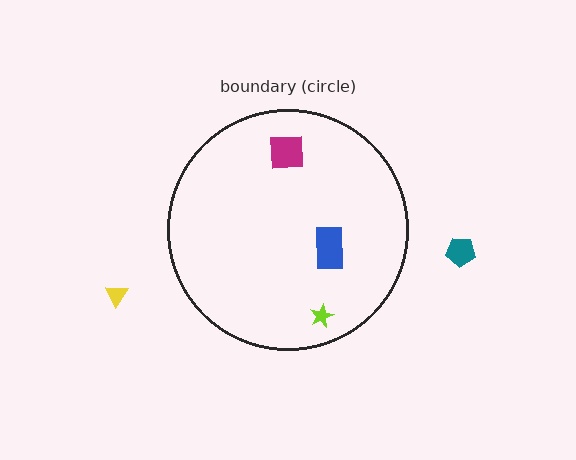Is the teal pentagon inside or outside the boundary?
Outside.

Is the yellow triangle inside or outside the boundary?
Outside.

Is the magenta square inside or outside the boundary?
Inside.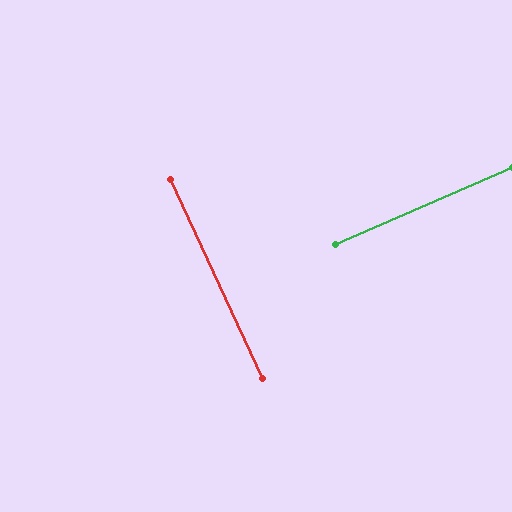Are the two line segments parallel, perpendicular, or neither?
Perpendicular — they meet at approximately 89°.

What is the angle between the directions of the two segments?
Approximately 89 degrees.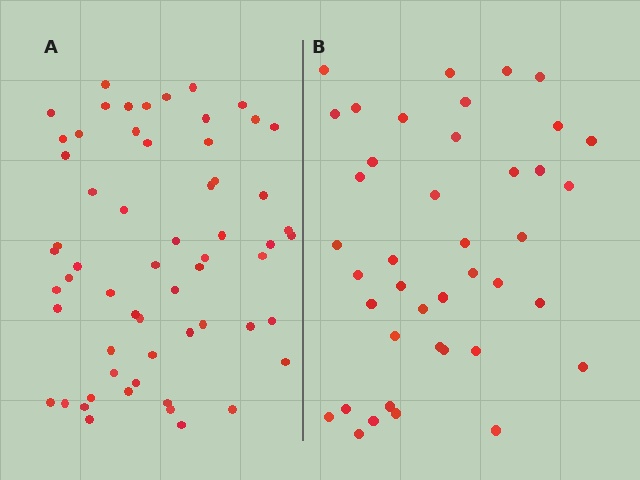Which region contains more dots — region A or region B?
Region A (the left region) has more dots.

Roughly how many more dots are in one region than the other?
Region A has approximately 20 more dots than region B.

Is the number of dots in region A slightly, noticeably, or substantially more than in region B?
Region A has substantially more. The ratio is roughly 1.5 to 1.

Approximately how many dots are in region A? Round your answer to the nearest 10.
About 60 dots.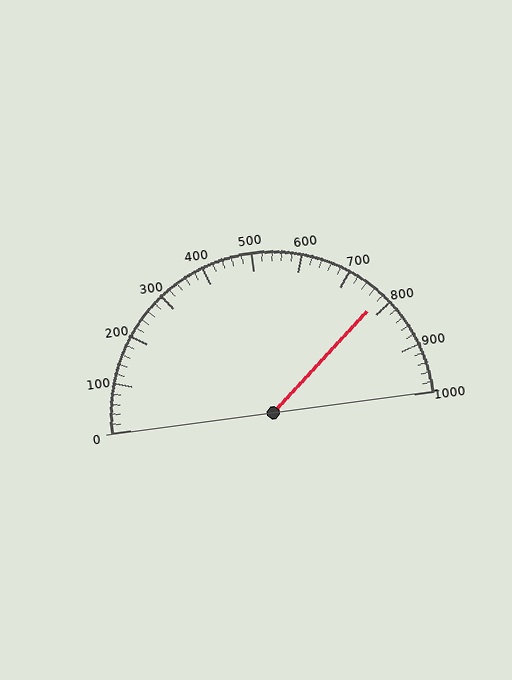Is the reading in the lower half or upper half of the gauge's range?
The reading is in the upper half of the range (0 to 1000).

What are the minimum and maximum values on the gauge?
The gauge ranges from 0 to 1000.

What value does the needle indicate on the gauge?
The needle indicates approximately 780.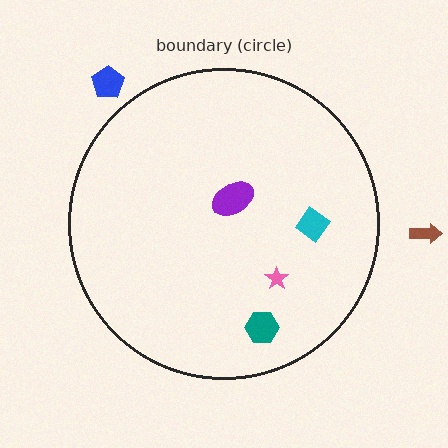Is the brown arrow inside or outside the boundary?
Outside.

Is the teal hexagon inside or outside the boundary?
Inside.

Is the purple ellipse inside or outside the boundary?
Inside.